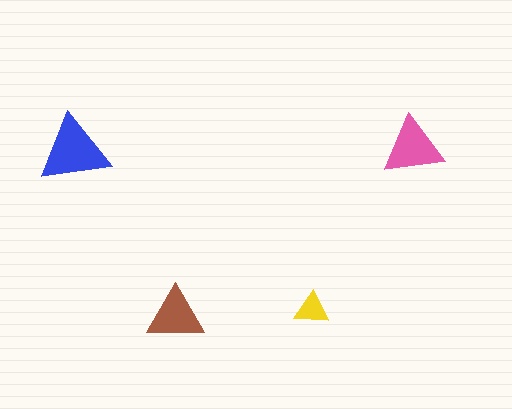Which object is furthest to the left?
The blue triangle is leftmost.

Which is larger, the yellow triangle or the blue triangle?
The blue one.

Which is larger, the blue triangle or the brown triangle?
The blue one.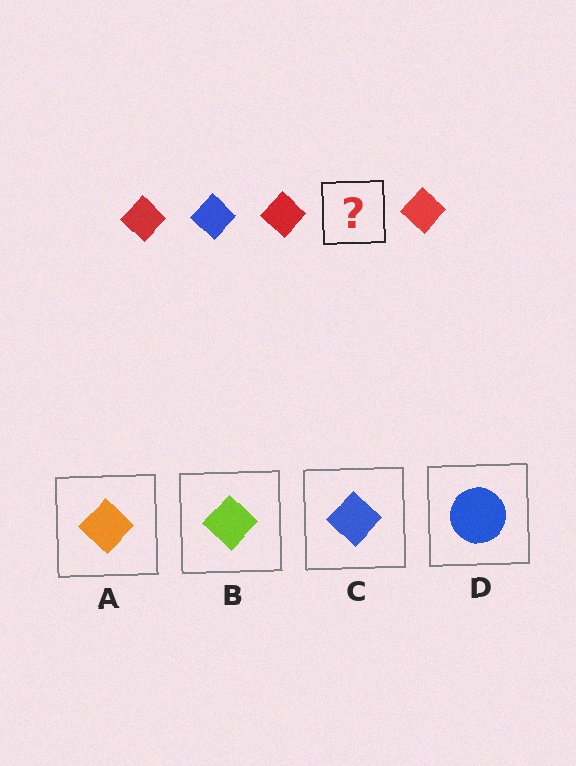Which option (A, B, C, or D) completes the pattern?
C.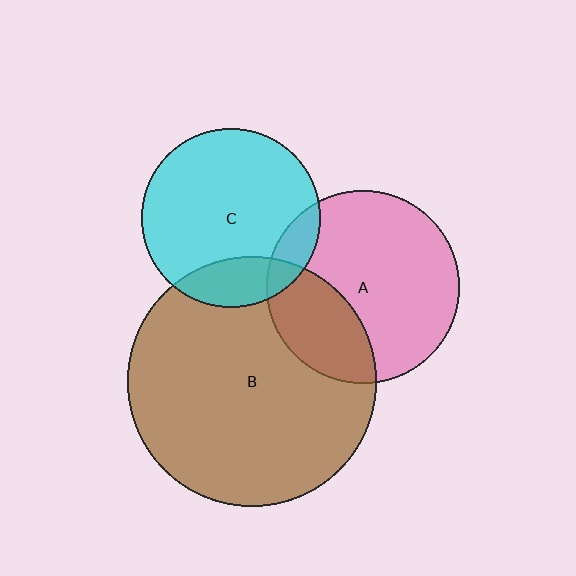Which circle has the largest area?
Circle B (brown).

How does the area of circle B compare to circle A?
Approximately 1.7 times.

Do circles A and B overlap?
Yes.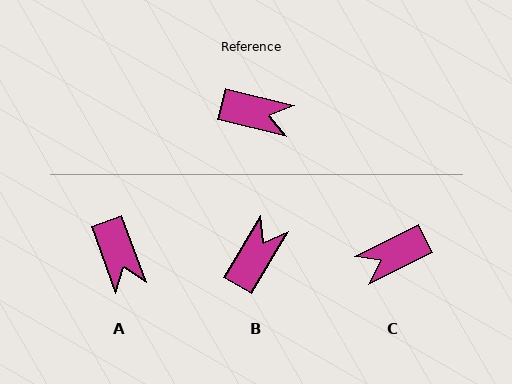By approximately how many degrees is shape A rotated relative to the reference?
Approximately 56 degrees clockwise.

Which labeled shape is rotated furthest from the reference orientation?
C, about 140 degrees away.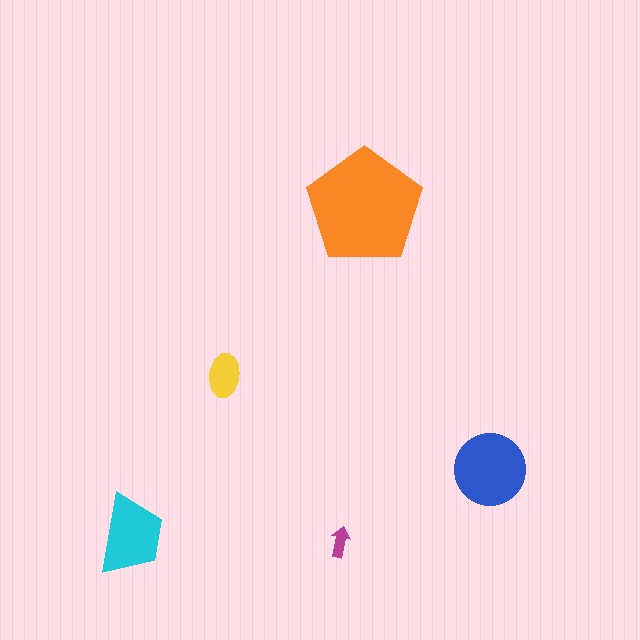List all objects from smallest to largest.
The magenta arrow, the yellow ellipse, the cyan trapezoid, the blue circle, the orange pentagon.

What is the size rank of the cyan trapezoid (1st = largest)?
3rd.